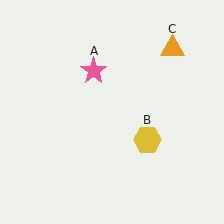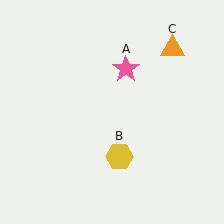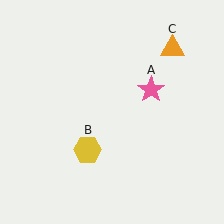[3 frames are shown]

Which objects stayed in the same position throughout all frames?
Orange triangle (object C) remained stationary.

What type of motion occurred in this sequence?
The pink star (object A), yellow hexagon (object B) rotated clockwise around the center of the scene.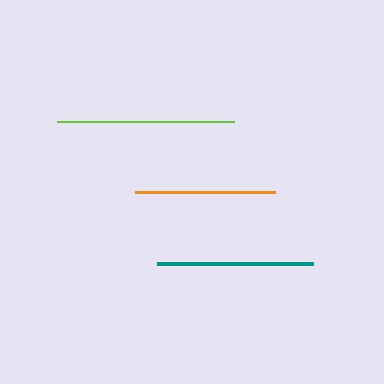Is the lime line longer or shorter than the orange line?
The lime line is longer than the orange line.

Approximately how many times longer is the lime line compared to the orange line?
The lime line is approximately 1.3 times the length of the orange line.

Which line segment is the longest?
The lime line is the longest at approximately 178 pixels.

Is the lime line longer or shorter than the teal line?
The lime line is longer than the teal line.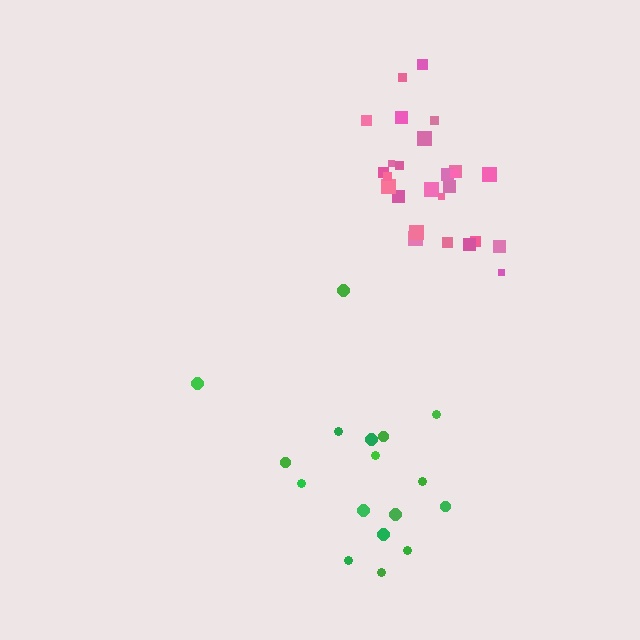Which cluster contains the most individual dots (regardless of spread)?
Pink (26).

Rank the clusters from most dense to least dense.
pink, green.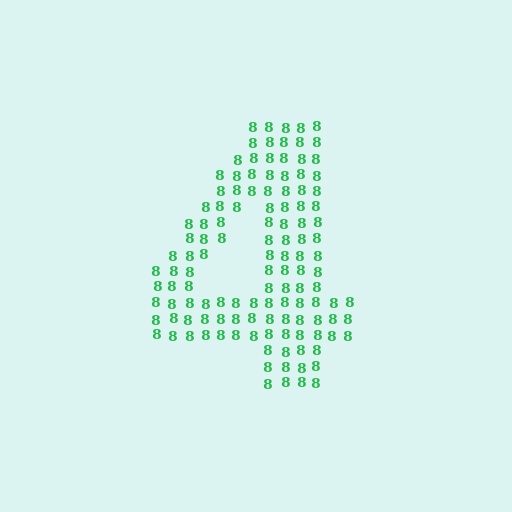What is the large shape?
The large shape is the digit 4.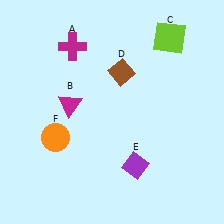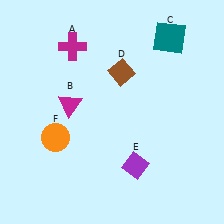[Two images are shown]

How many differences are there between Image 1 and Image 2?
There is 1 difference between the two images.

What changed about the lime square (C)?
In Image 1, C is lime. In Image 2, it changed to teal.